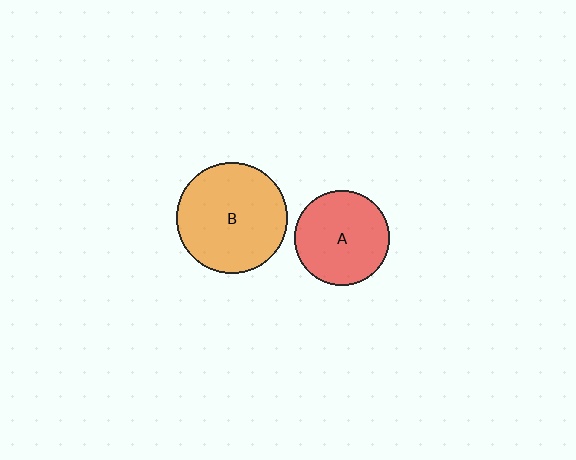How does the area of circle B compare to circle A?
Approximately 1.4 times.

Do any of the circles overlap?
No, none of the circles overlap.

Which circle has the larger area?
Circle B (orange).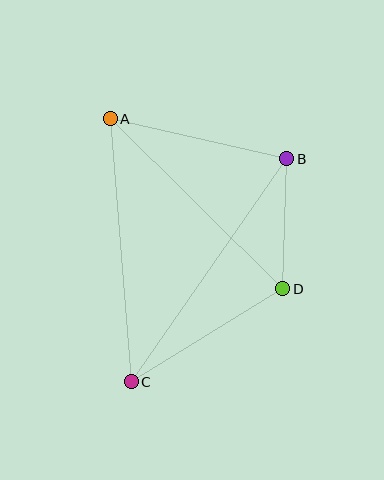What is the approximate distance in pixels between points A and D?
The distance between A and D is approximately 242 pixels.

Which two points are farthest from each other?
Points B and C are farthest from each other.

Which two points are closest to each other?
Points B and D are closest to each other.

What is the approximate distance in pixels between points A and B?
The distance between A and B is approximately 181 pixels.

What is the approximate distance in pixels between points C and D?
The distance between C and D is approximately 178 pixels.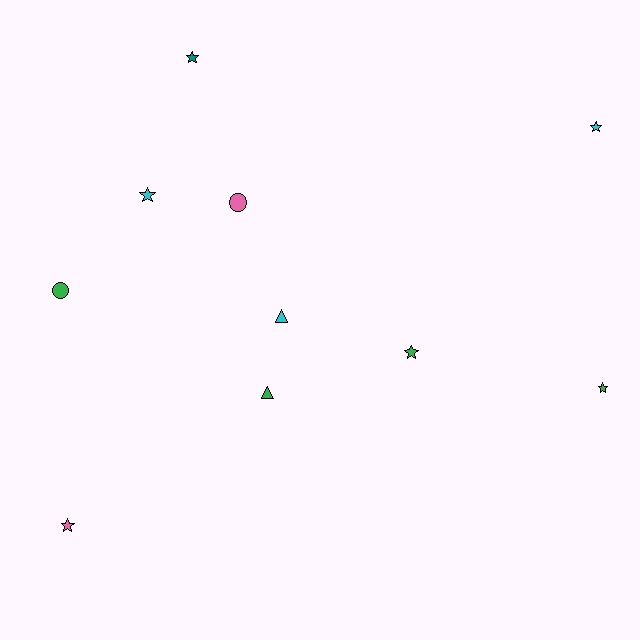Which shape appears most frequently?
Star, with 6 objects.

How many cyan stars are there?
There are 2 cyan stars.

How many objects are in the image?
There are 10 objects.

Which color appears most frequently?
Green, with 4 objects.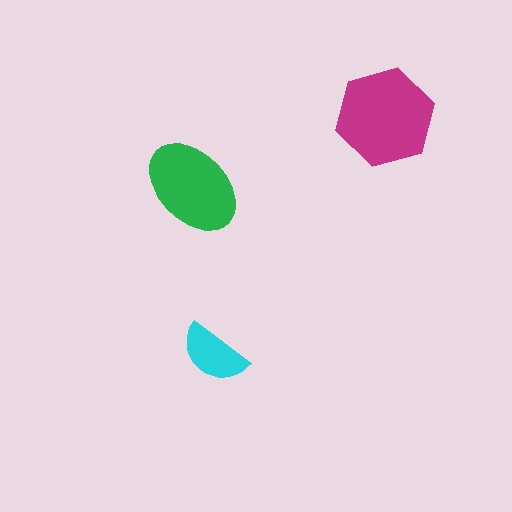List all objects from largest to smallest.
The magenta hexagon, the green ellipse, the cyan semicircle.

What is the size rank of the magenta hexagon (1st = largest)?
1st.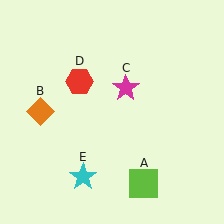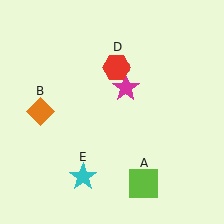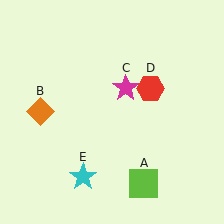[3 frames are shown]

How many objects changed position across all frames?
1 object changed position: red hexagon (object D).